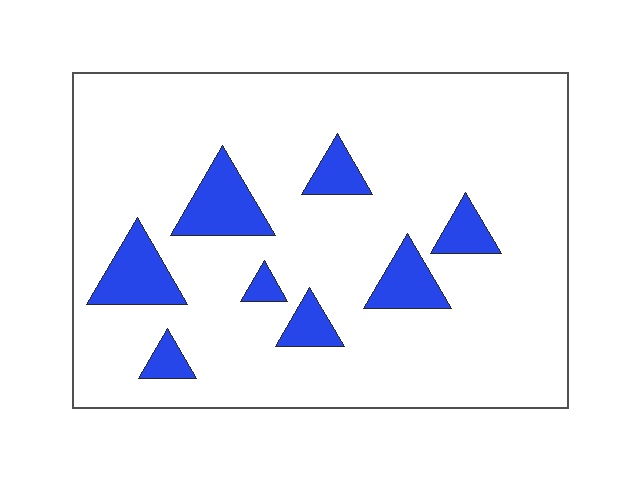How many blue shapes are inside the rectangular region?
8.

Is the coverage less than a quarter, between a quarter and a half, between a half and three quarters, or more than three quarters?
Less than a quarter.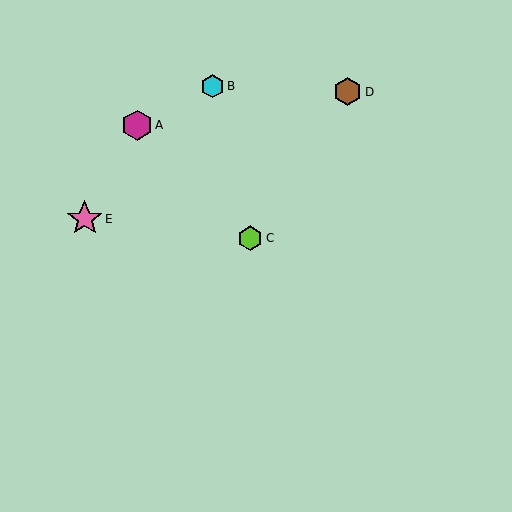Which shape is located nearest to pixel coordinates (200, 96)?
The cyan hexagon (labeled B) at (213, 86) is nearest to that location.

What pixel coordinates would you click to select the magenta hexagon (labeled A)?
Click at (137, 125) to select the magenta hexagon A.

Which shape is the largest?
The pink star (labeled E) is the largest.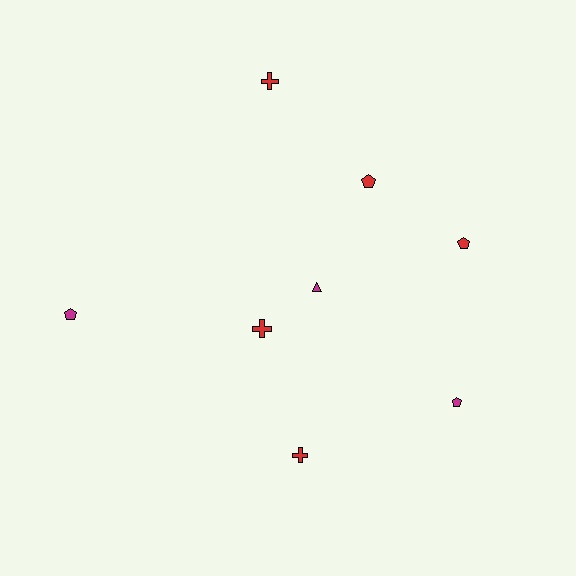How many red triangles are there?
There are no red triangles.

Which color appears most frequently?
Red, with 5 objects.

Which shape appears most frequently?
Pentagon, with 4 objects.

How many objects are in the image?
There are 8 objects.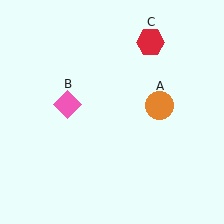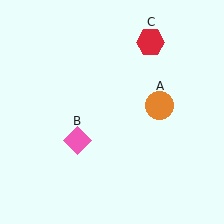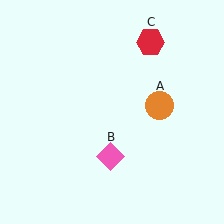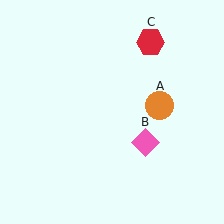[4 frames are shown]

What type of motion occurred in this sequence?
The pink diamond (object B) rotated counterclockwise around the center of the scene.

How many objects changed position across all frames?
1 object changed position: pink diamond (object B).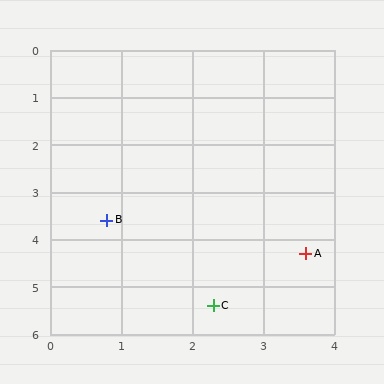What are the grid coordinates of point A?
Point A is at approximately (3.6, 4.3).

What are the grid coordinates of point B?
Point B is at approximately (0.8, 3.6).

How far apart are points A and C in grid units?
Points A and C are about 1.7 grid units apart.